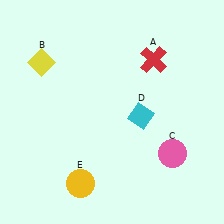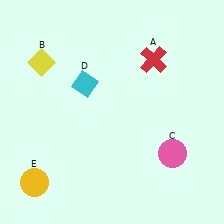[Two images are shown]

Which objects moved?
The objects that moved are: the cyan diamond (D), the yellow circle (E).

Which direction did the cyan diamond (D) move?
The cyan diamond (D) moved left.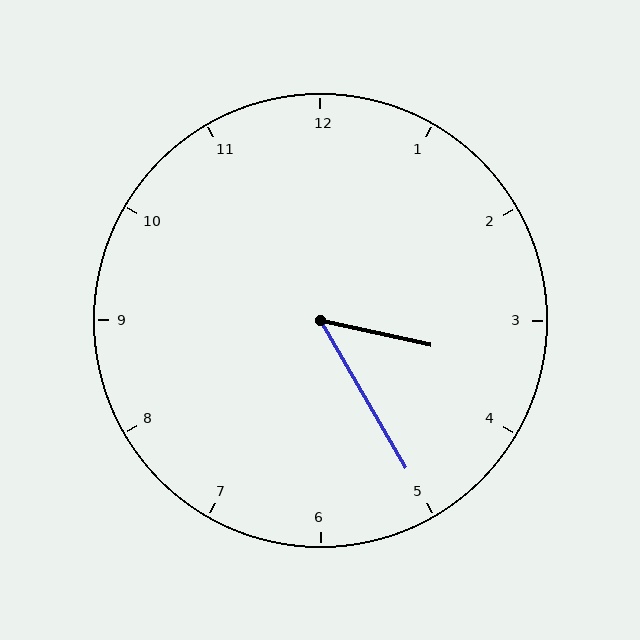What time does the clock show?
3:25.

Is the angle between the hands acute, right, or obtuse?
It is acute.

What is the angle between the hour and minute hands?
Approximately 48 degrees.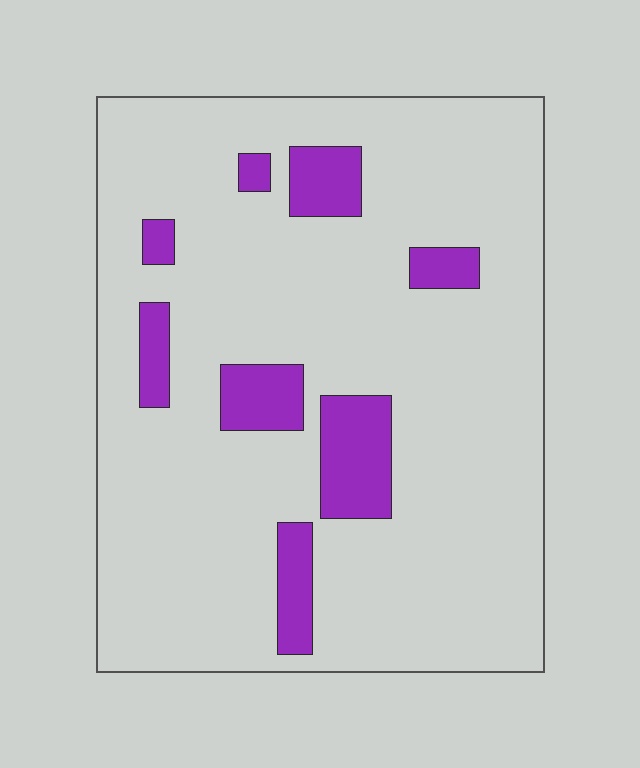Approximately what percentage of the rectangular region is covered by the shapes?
Approximately 15%.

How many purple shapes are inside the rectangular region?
8.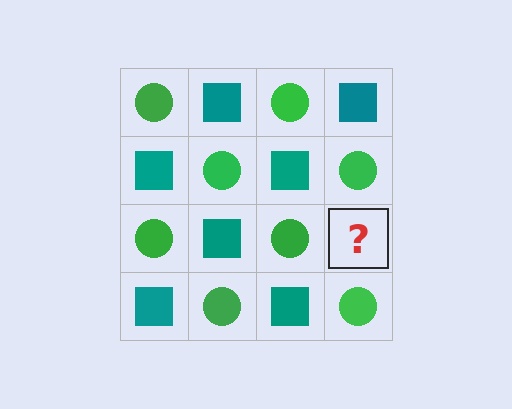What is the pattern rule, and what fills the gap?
The rule is that it alternates green circle and teal square in a checkerboard pattern. The gap should be filled with a teal square.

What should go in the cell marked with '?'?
The missing cell should contain a teal square.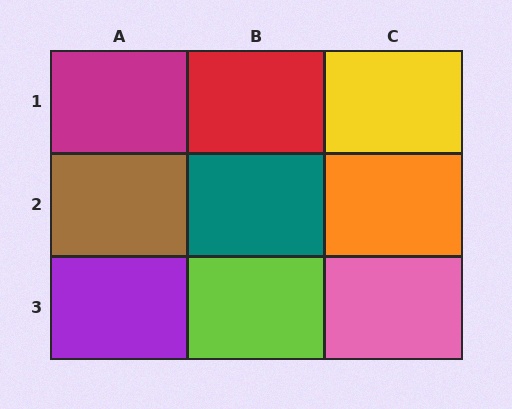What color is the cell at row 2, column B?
Teal.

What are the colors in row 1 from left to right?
Magenta, red, yellow.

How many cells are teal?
1 cell is teal.